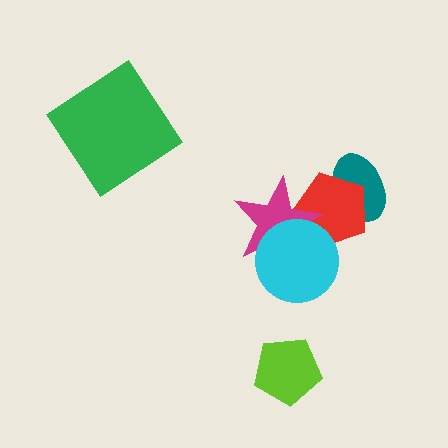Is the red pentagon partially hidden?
Yes, it is partially covered by another shape.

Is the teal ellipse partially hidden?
Yes, it is partially covered by another shape.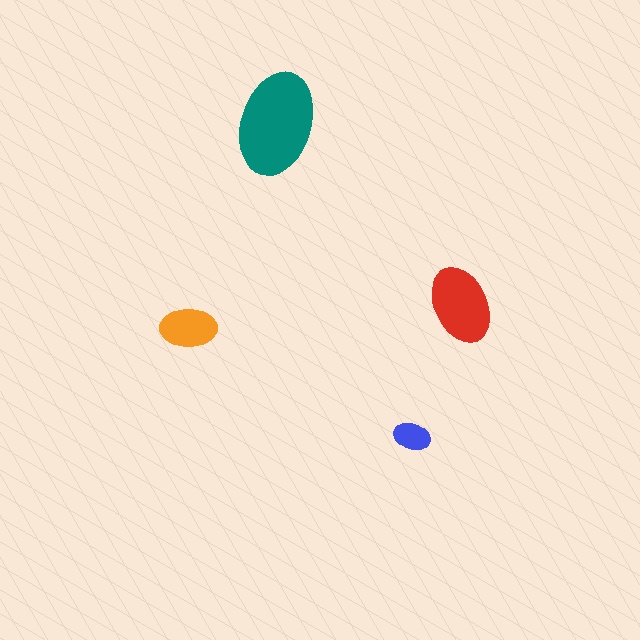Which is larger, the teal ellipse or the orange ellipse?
The teal one.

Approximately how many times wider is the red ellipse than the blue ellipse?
About 2 times wider.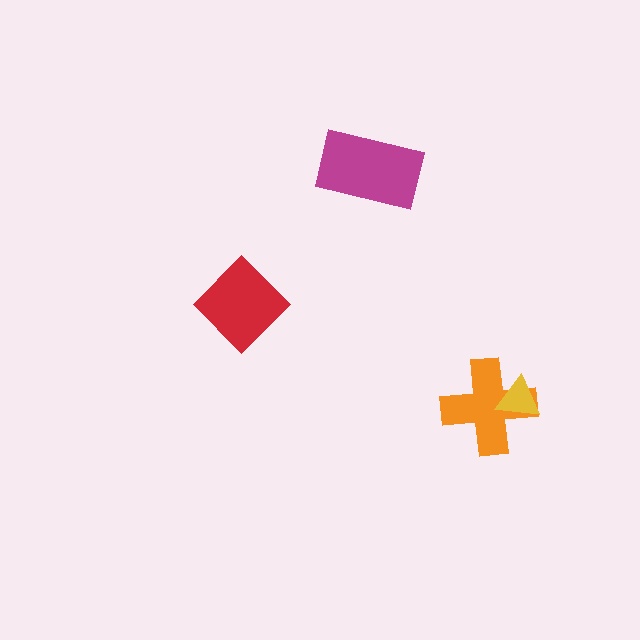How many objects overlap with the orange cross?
1 object overlaps with the orange cross.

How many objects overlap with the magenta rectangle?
0 objects overlap with the magenta rectangle.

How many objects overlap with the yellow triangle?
1 object overlaps with the yellow triangle.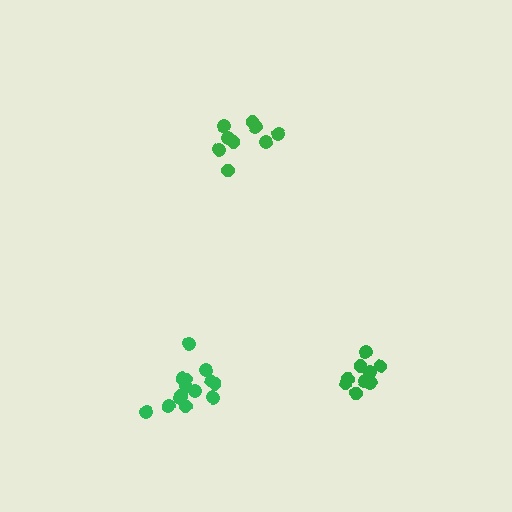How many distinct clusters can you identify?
There are 3 distinct clusters.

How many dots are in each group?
Group 1: 9 dots, Group 2: 9 dots, Group 3: 14 dots (32 total).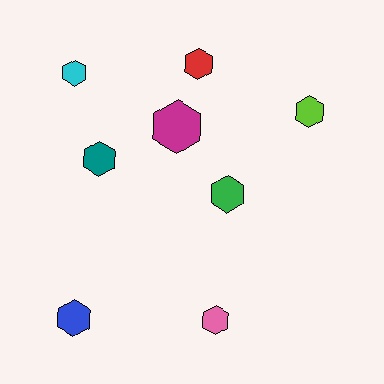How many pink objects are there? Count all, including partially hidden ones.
There is 1 pink object.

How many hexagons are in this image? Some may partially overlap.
There are 8 hexagons.